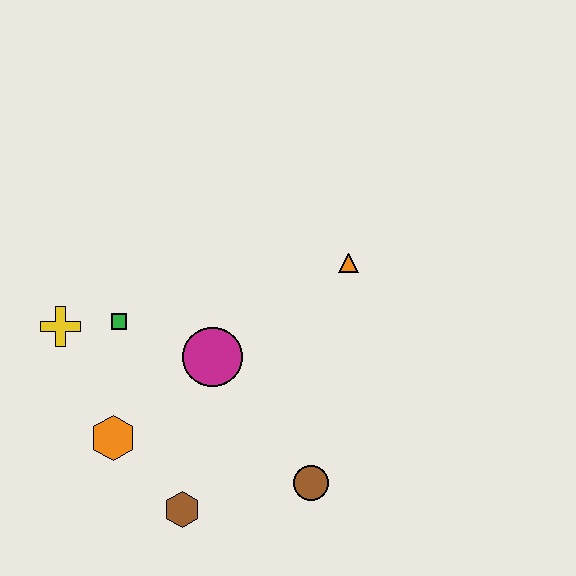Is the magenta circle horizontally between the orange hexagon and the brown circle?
Yes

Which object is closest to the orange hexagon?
The brown hexagon is closest to the orange hexagon.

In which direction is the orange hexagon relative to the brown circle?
The orange hexagon is to the left of the brown circle.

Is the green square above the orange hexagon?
Yes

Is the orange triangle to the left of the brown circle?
No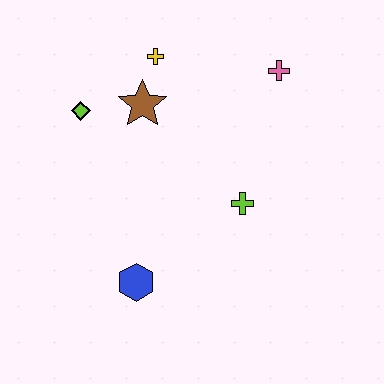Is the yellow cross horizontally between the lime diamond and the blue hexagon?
No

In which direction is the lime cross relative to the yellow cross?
The lime cross is below the yellow cross.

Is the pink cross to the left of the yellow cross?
No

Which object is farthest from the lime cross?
The lime diamond is farthest from the lime cross.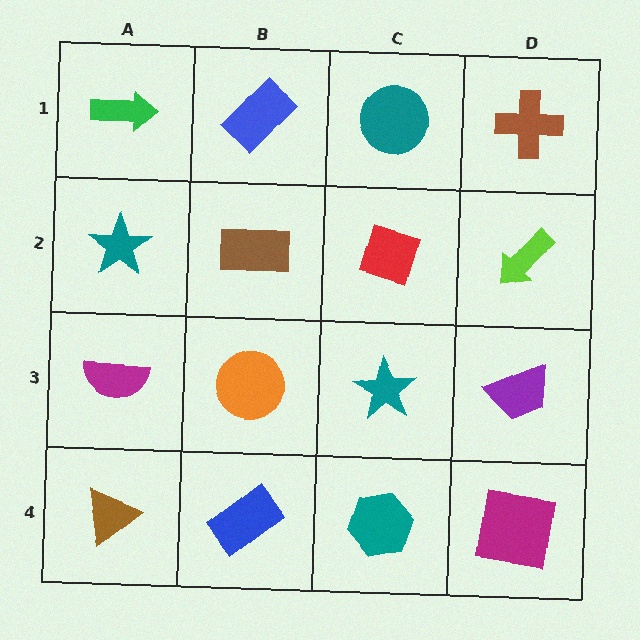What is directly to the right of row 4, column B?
A teal hexagon.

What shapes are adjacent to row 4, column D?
A purple trapezoid (row 3, column D), a teal hexagon (row 4, column C).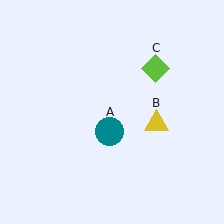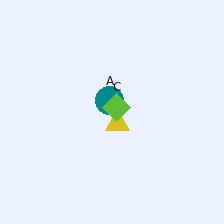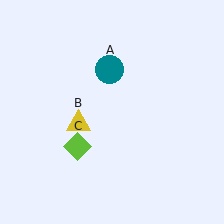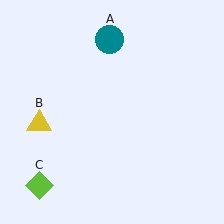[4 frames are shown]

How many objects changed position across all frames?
3 objects changed position: teal circle (object A), yellow triangle (object B), lime diamond (object C).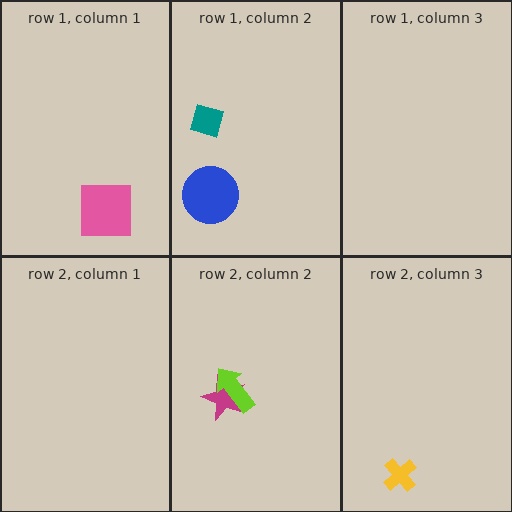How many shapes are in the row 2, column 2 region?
2.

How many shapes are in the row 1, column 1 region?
1.